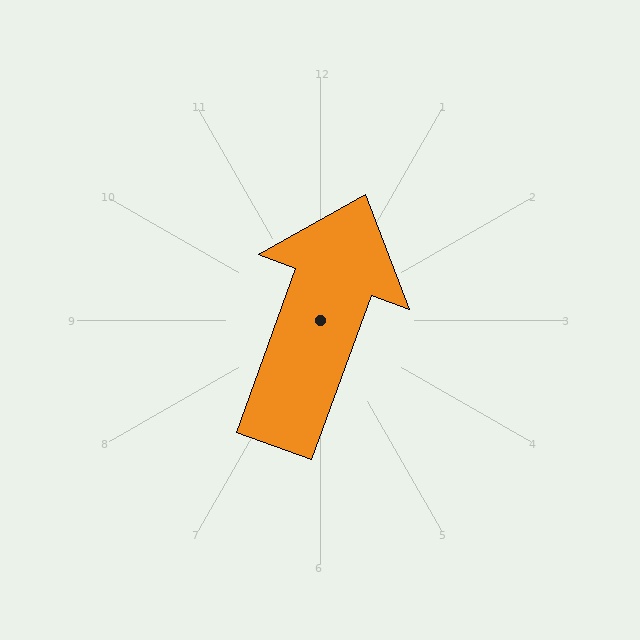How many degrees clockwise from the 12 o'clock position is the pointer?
Approximately 20 degrees.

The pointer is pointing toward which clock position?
Roughly 1 o'clock.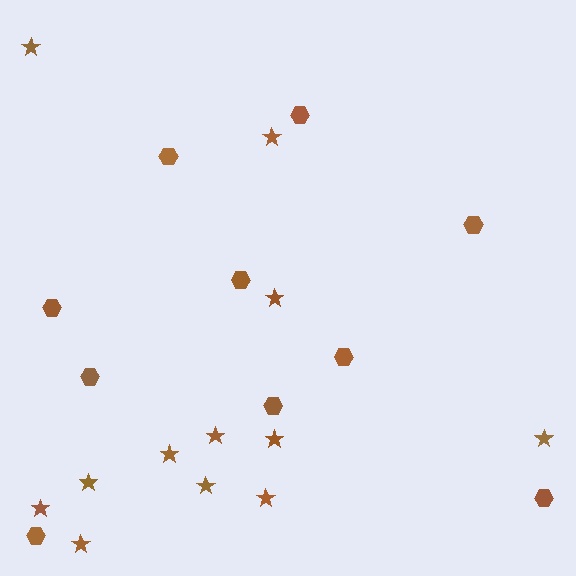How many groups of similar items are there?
There are 2 groups: one group of hexagons (10) and one group of stars (12).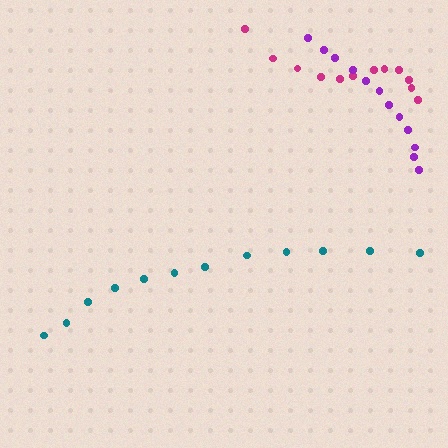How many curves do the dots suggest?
There are 3 distinct paths.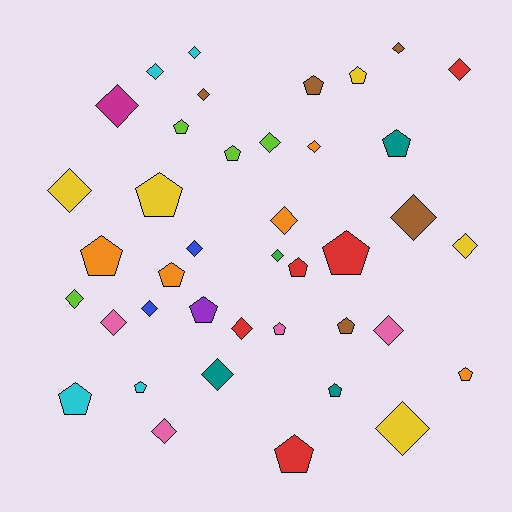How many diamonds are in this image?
There are 22 diamonds.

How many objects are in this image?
There are 40 objects.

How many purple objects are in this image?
There is 1 purple object.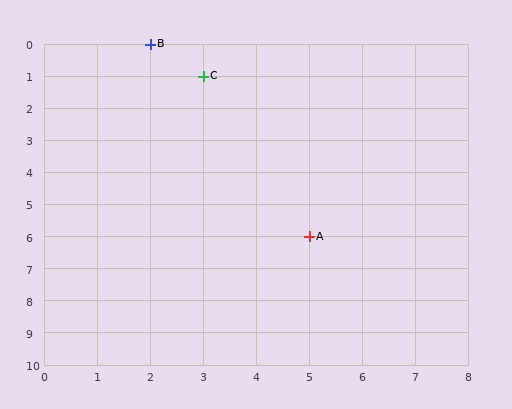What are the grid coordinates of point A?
Point A is at grid coordinates (5, 6).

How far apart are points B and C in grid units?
Points B and C are 1 column and 1 row apart (about 1.4 grid units diagonally).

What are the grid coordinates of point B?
Point B is at grid coordinates (2, 0).